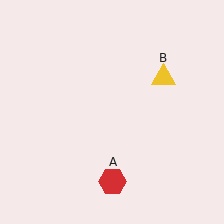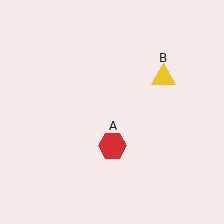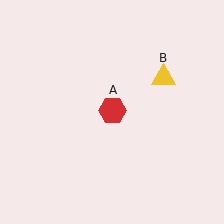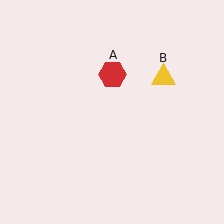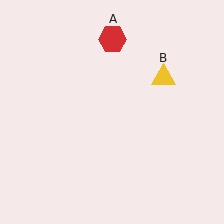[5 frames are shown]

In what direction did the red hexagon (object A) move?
The red hexagon (object A) moved up.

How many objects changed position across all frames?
1 object changed position: red hexagon (object A).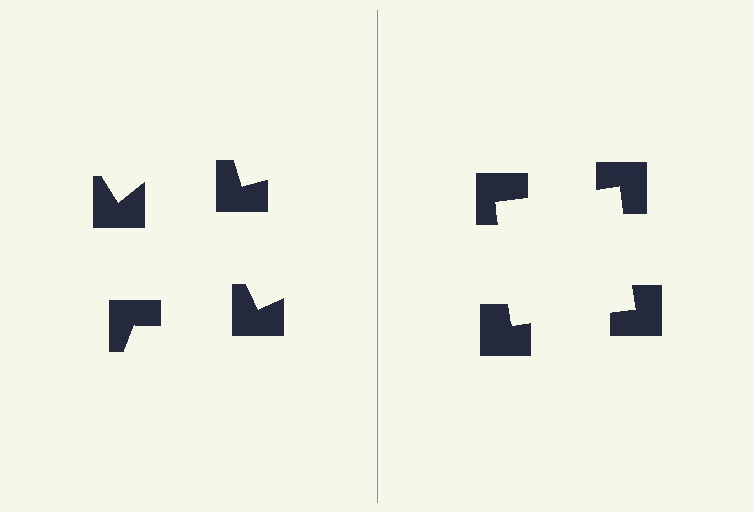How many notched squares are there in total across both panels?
8 — 4 on each side.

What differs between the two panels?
The notched squares are positioned identically on both sides; only the wedge orientations differ. On the right they align to a square; on the left they are misaligned.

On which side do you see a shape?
An illusory square appears on the right side. On the left side the wedge cuts are rotated, so no coherent shape forms.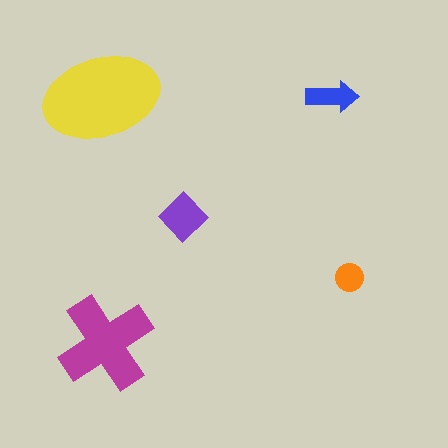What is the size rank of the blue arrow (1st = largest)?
4th.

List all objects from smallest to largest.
The orange circle, the blue arrow, the purple diamond, the magenta cross, the yellow ellipse.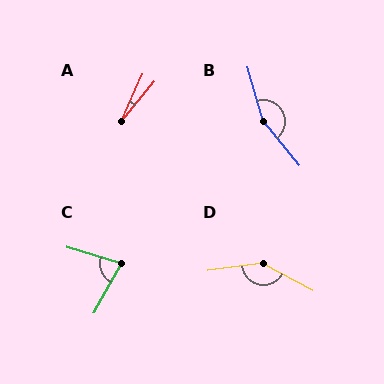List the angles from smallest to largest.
A (15°), C (78°), D (144°), B (157°).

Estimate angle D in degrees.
Approximately 144 degrees.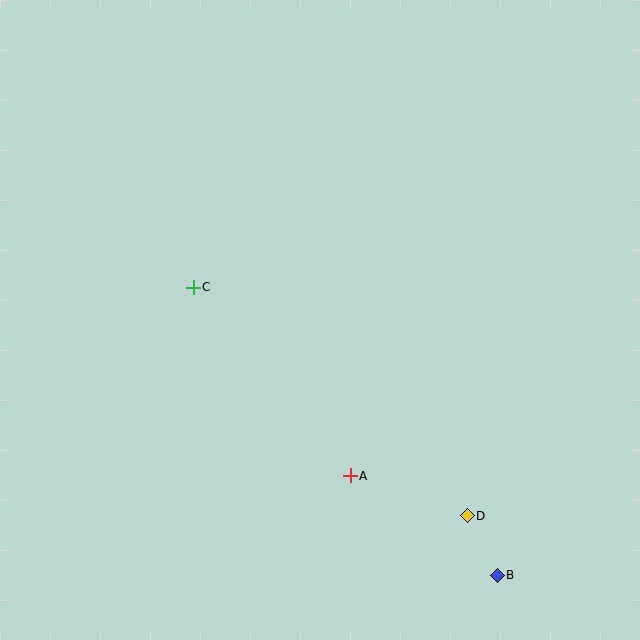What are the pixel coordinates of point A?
Point A is at (350, 476).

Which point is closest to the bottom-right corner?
Point B is closest to the bottom-right corner.